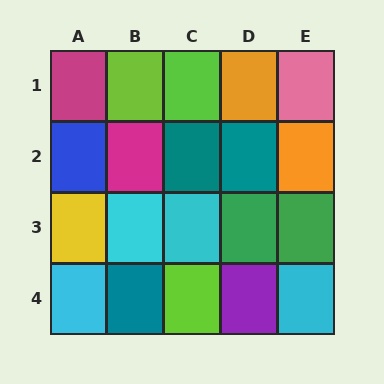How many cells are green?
2 cells are green.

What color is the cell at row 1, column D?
Orange.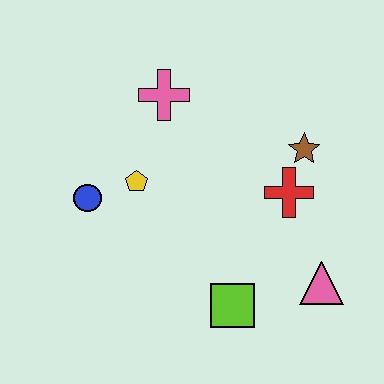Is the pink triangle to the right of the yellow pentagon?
Yes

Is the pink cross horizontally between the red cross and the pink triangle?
No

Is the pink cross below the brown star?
No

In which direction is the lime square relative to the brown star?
The lime square is below the brown star.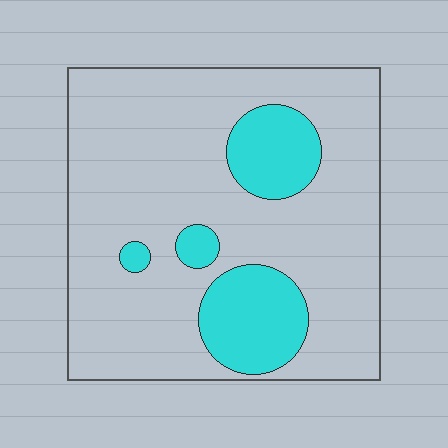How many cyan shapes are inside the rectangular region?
4.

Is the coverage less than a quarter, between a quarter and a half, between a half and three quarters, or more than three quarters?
Less than a quarter.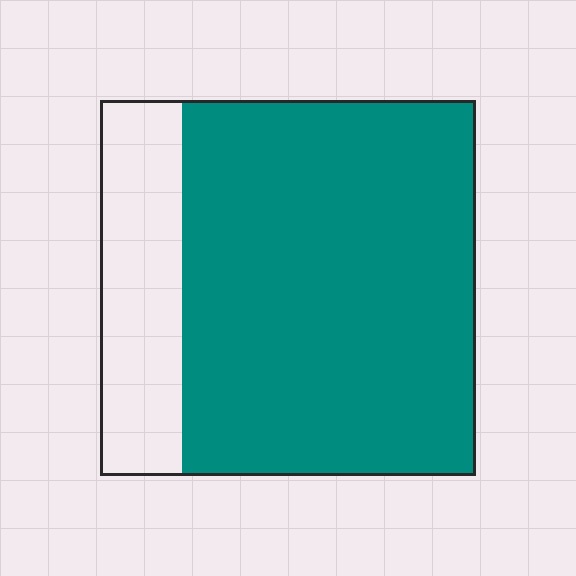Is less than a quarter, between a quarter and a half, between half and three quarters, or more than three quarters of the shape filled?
More than three quarters.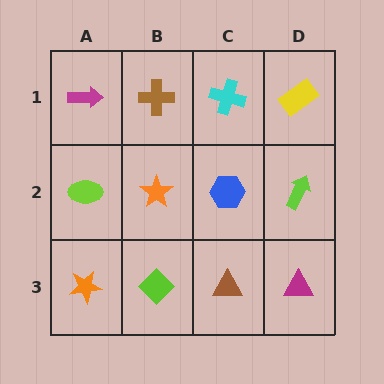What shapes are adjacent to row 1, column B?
An orange star (row 2, column B), a magenta arrow (row 1, column A), a cyan cross (row 1, column C).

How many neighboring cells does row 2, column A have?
3.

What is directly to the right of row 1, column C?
A yellow rectangle.